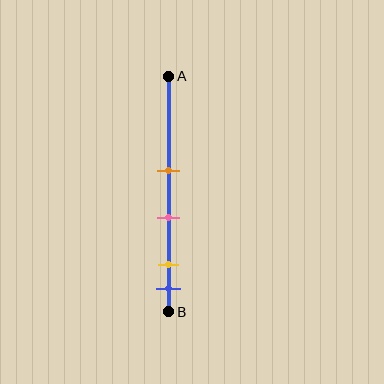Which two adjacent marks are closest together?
The yellow and blue marks are the closest adjacent pair.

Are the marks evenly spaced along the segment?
No, the marks are not evenly spaced.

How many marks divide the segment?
There are 4 marks dividing the segment.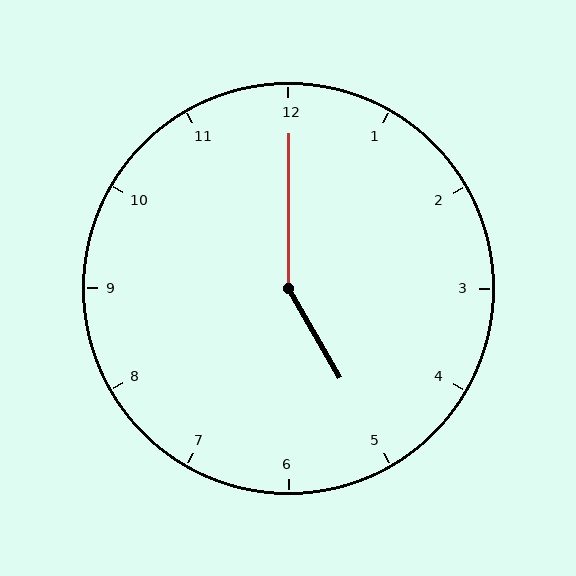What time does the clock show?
5:00.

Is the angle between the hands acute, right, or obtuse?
It is obtuse.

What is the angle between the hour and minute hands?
Approximately 150 degrees.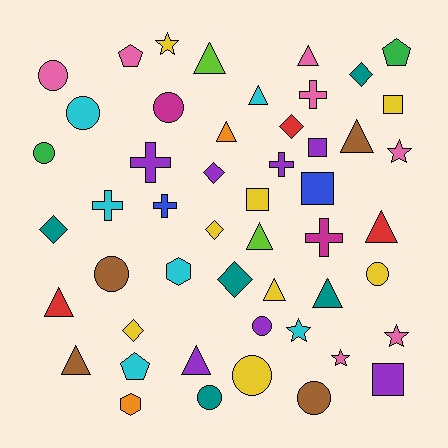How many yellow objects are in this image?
There are 8 yellow objects.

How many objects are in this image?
There are 50 objects.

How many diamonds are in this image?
There are 7 diamonds.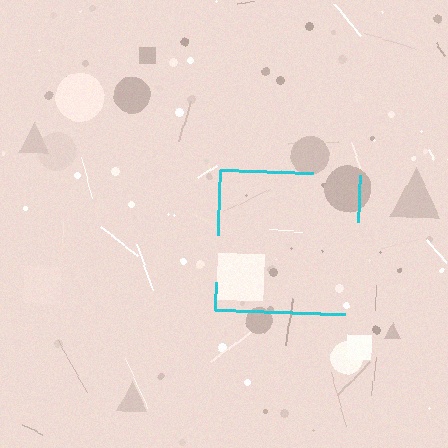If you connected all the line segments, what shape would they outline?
They would outline a square.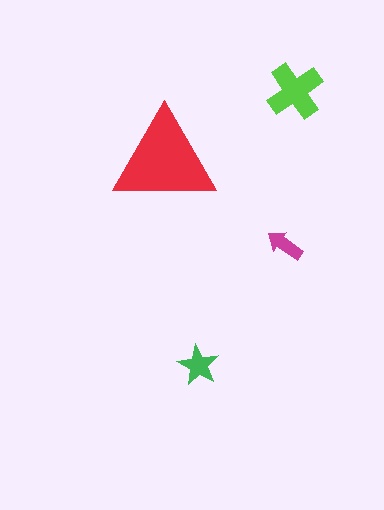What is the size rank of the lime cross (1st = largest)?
2nd.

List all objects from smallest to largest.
The magenta arrow, the green star, the lime cross, the red triangle.